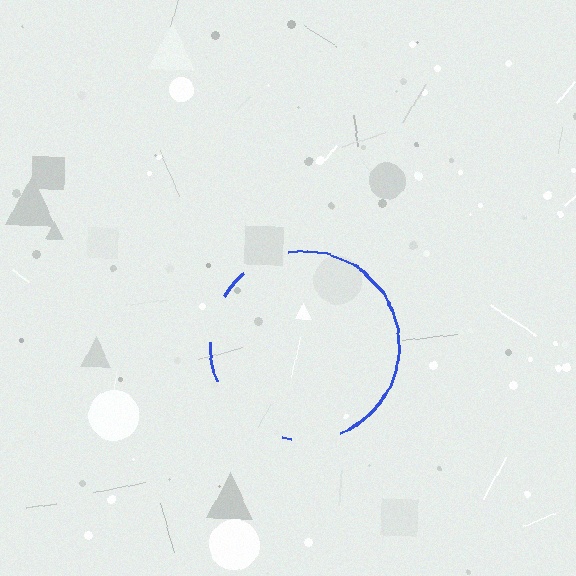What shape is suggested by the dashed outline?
The dashed outline suggests a circle.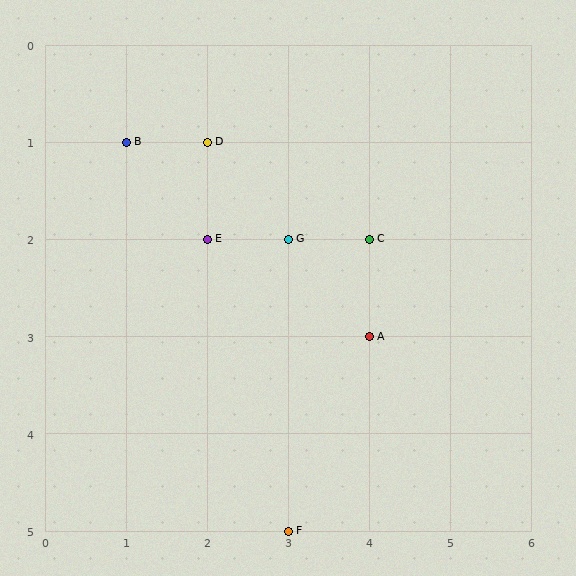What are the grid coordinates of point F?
Point F is at grid coordinates (3, 5).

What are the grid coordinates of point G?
Point G is at grid coordinates (3, 2).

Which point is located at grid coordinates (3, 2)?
Point G is at (3, 2).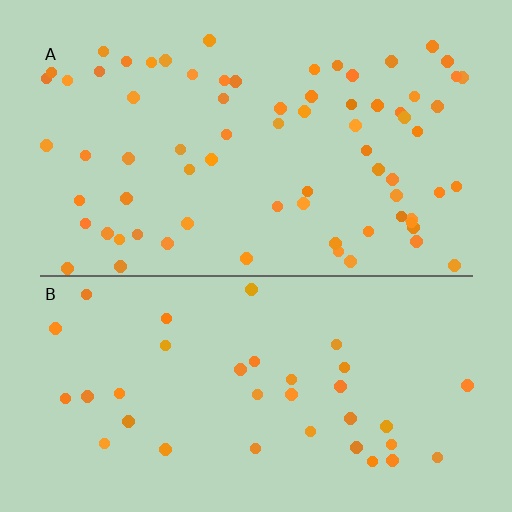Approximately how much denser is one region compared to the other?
Approximately 2.0× — region A over region B.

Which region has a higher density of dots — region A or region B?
A (the top).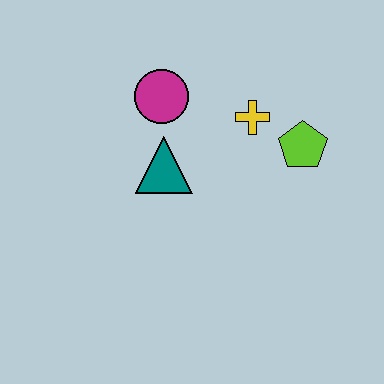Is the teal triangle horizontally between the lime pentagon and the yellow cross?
No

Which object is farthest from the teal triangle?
The lime pentagon is farthest from the teal triangle.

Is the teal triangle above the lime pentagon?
No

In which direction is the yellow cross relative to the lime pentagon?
The yellow cross is to the left of the lime pentagon.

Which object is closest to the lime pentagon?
The yellow cross is closest to the lime pentagon.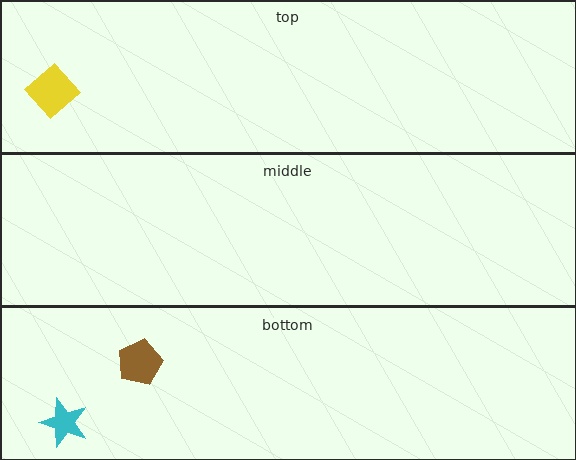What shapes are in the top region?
The yellow diamond.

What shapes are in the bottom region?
The brown pentagon, the cyan star.